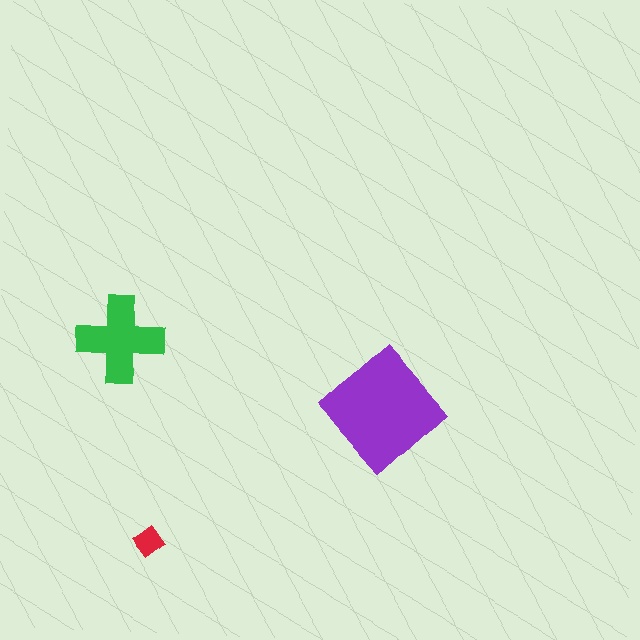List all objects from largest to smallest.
The purple diamond, the green cross, the red diamond.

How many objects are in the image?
There are 3 objects in the image.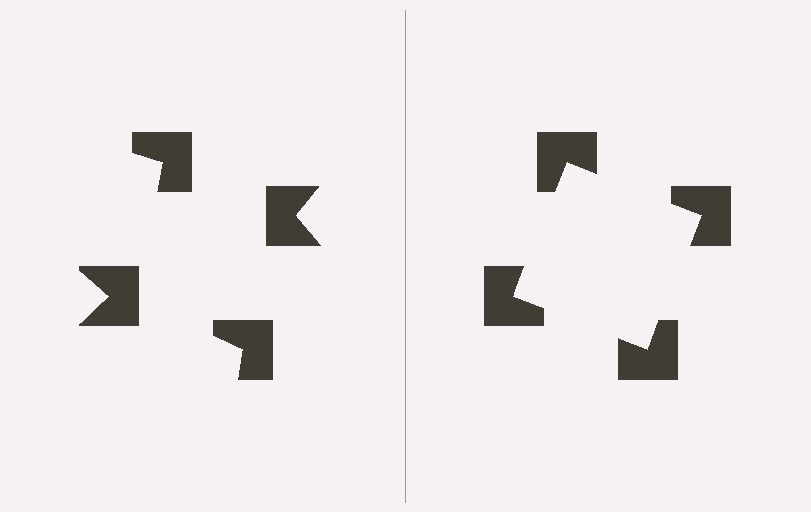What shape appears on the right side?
An illusory square.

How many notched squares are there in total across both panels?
8 — 4 on each side.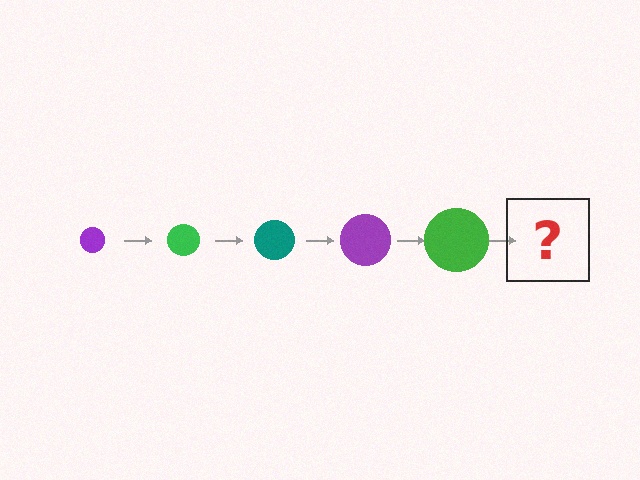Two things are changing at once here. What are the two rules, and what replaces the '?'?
The two rules are that the circle grows larger each step and the color cycles through purple, green, and teal. The '?' should be a teal circle, larger than the previous one.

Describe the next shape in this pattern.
It should be a teal circle, larger than the previous one.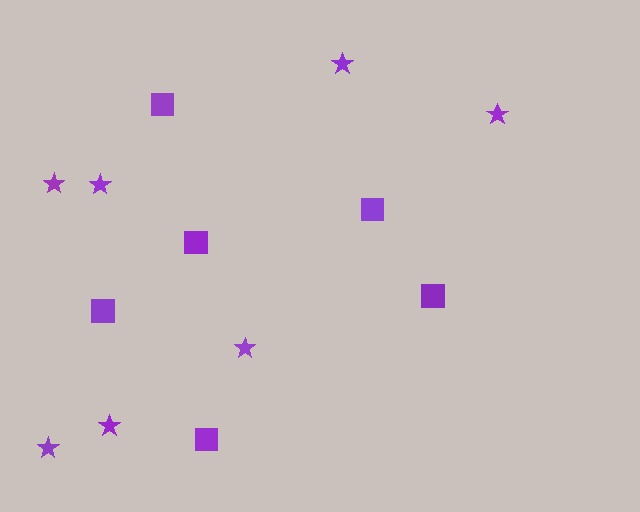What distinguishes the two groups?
There are 2 groups: one group of stars (7) and one group of squares (6).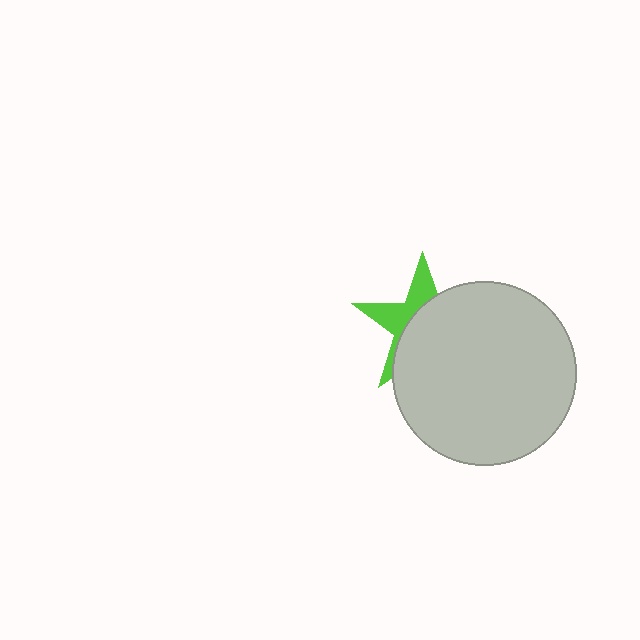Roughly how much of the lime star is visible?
A small part of it is visible (roughly 37%).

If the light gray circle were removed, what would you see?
You would see the complete lime star.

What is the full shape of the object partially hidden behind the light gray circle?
The partially hidden object is a lime star.